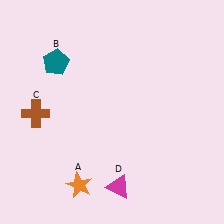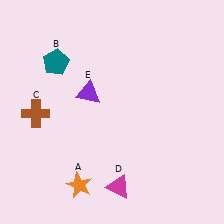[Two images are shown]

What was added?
A purple triangle (E) was added in Image 2.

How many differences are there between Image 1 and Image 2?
There is 1 difference between the two images.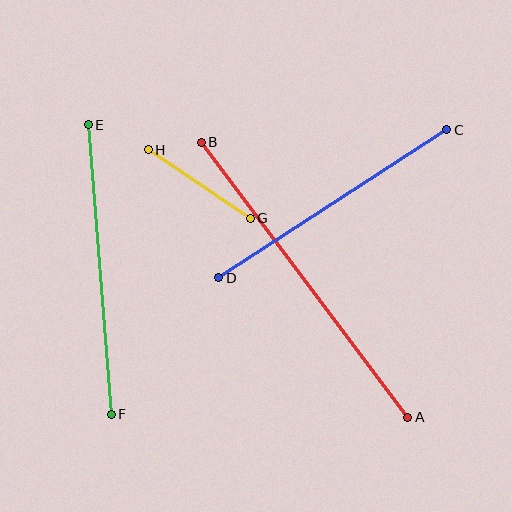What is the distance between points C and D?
The distance is approximately 272 pixels.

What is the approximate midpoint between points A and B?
The midpoint is at approximately (304, 280) pixels.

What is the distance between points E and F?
The distance is approximately 291 pixels.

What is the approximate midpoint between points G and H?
The midpoint is at approximately (199, 184) pixels.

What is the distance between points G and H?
The distance is approximately 123 pixels.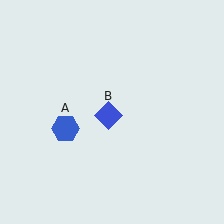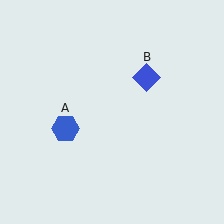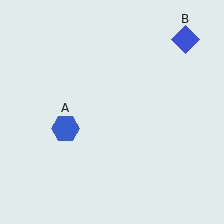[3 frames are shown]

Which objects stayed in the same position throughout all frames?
Blue hexagon (object A) remained stationary.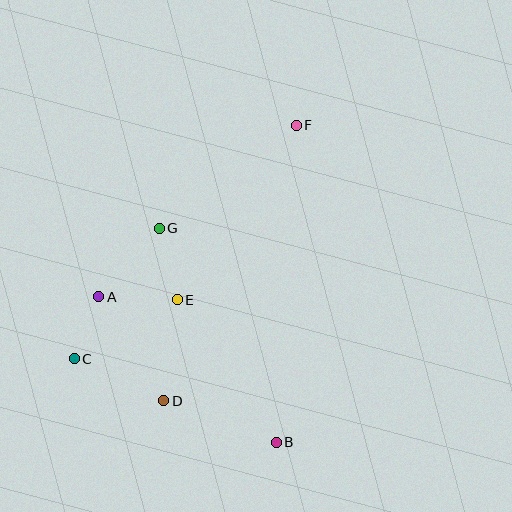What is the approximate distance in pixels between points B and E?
The distance between B and E is approximately 173 pixels.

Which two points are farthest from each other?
Points C and F are farthest from each other.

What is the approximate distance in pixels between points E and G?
The distance between E and G is approximately 74 pixels.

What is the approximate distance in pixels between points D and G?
The distance between D and G is approximately 173 pixels.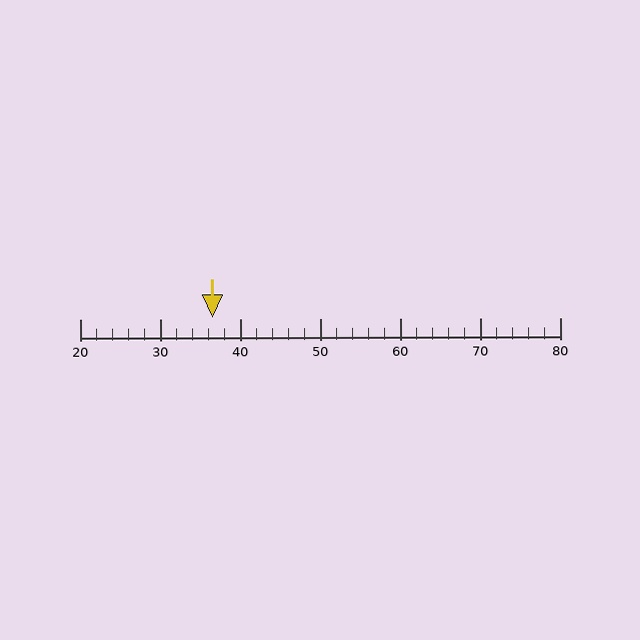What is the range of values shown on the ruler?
The ruler shows values from 20 to 80.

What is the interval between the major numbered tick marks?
The major tick marks are spaced 10 units apart.